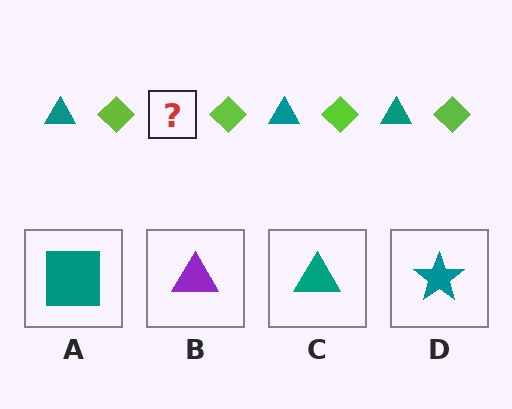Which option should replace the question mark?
Option C.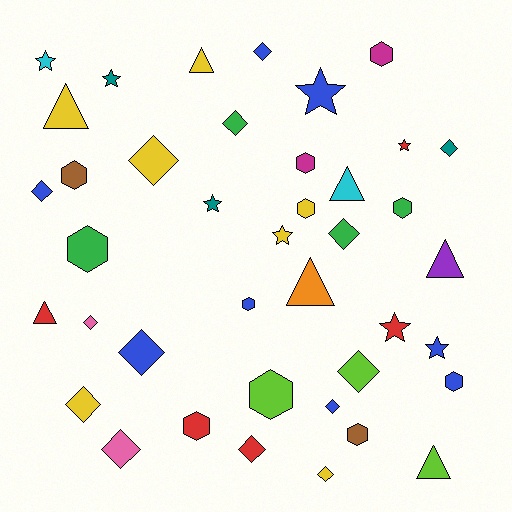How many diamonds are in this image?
There are 14 diamonds.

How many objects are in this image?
There are 40 objects.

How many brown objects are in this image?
There are 2 brown objects.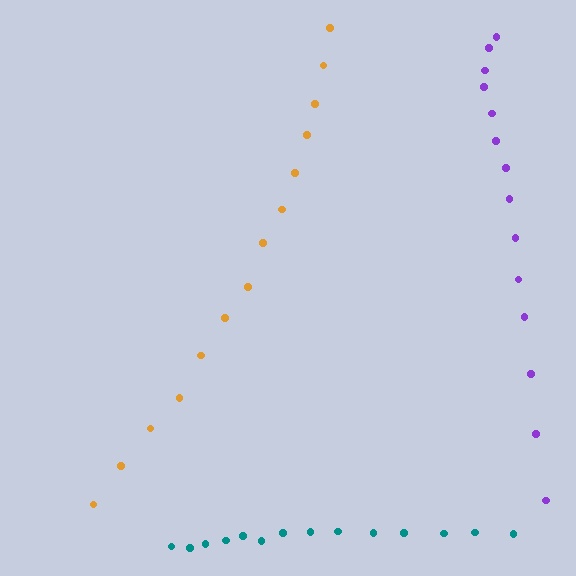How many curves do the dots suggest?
There are 3 distinct paths.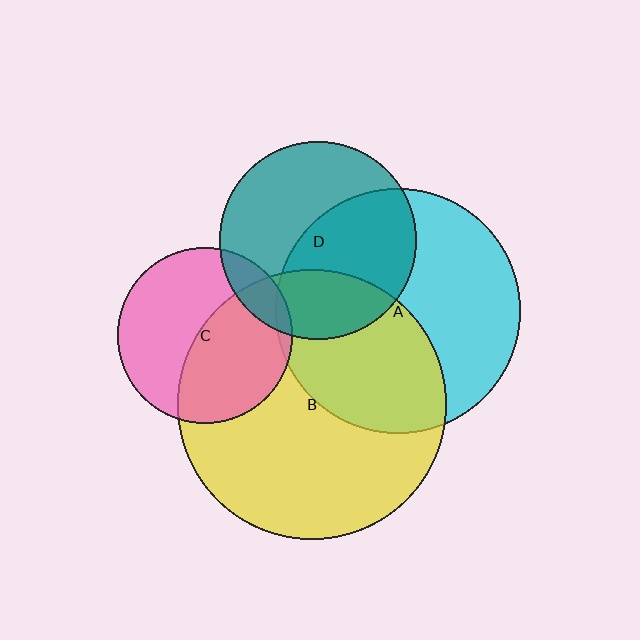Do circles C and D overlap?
Yes.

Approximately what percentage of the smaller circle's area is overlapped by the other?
Approximately 15%.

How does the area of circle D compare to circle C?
Approximately 1.3 times.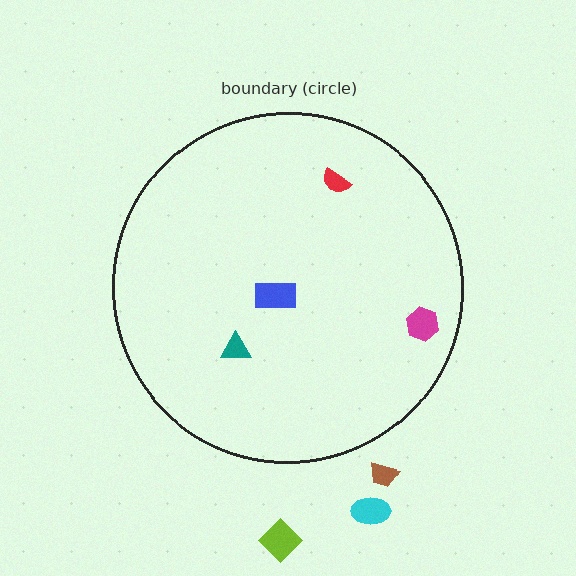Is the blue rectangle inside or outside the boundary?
Inside.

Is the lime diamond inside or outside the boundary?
Outside.